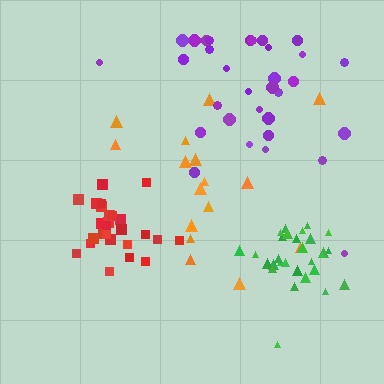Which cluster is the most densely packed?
Red.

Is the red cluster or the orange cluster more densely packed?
Red.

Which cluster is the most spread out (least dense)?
Orange.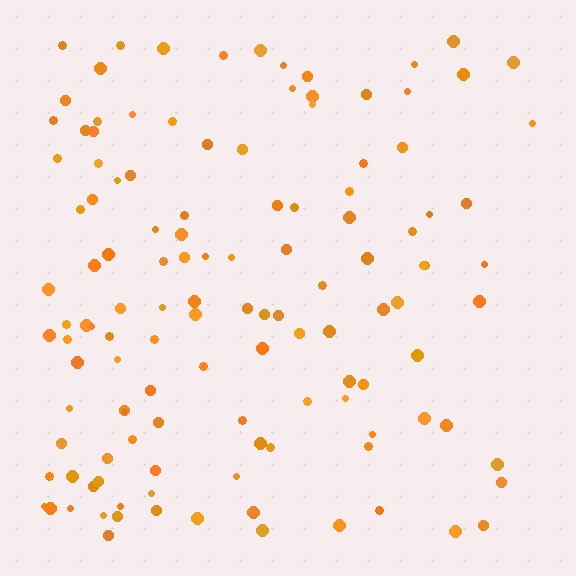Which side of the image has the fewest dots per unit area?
The right.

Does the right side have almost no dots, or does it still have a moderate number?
Still a moderate number, just noticeably fewer than the left.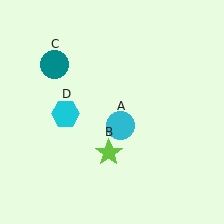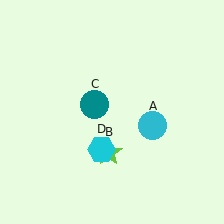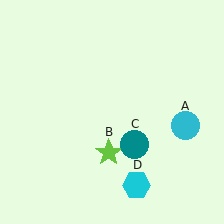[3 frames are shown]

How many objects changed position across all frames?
3 objects changed position: cyan circle (object A), teal circle (object C), cyan hexagon (object D).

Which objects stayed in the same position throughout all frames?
Lime star (object B) remained stationary.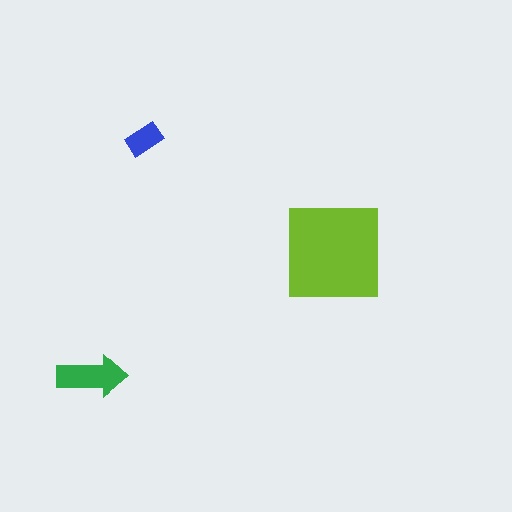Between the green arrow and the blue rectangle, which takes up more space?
The green arrow.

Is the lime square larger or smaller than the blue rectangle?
Larger.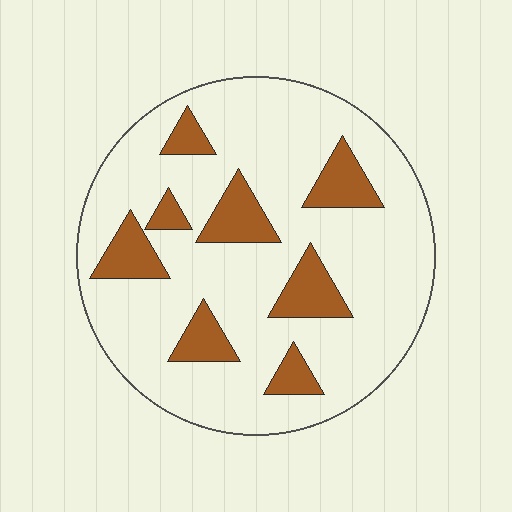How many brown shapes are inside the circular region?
8.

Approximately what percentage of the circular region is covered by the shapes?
Approximately 20%.